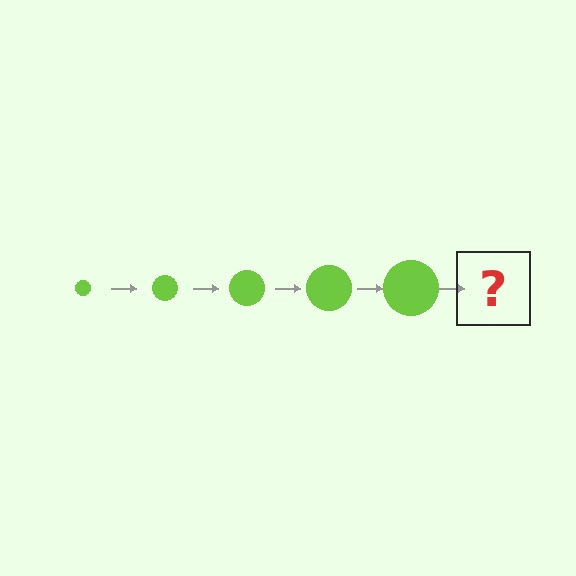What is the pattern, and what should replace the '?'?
The pattern is that the circle gets progressively larger each step. The '?' should be a lime circle, larger than the previous one.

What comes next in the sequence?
The next element should be a lime circle, larger than the previous one.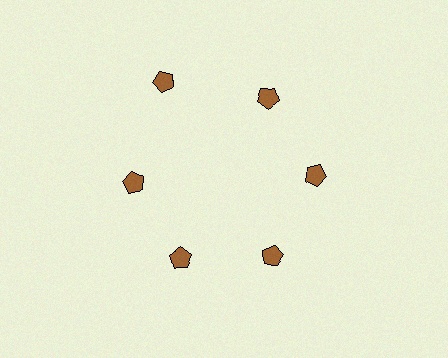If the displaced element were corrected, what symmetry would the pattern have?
It would have 6-fold rotational symmetry — the pattern would map onto itself every 60 degrees.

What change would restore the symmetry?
The symmetry would be restored by moving it inward, back onto the ring so that all 6 pentagons sit at equal angles and equal distance from the center.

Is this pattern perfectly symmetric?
No. The 6 brown pentagons are arranged in a ring, but one element near the 11 o'clock position is pushed outward from the center, breaking the 6-fold rotational symmetry.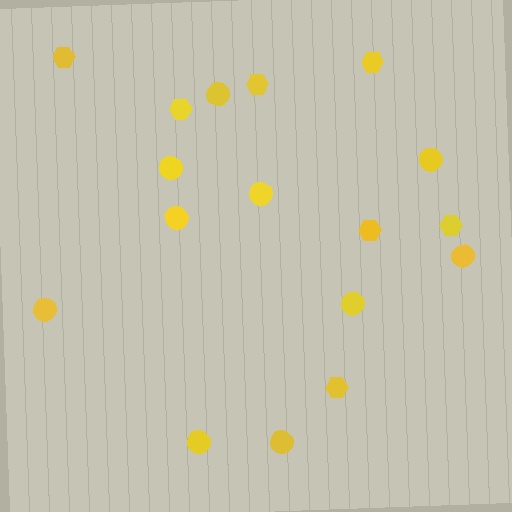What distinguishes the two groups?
There are 2 groups: one group of circles (10) and one group of hexagons (7).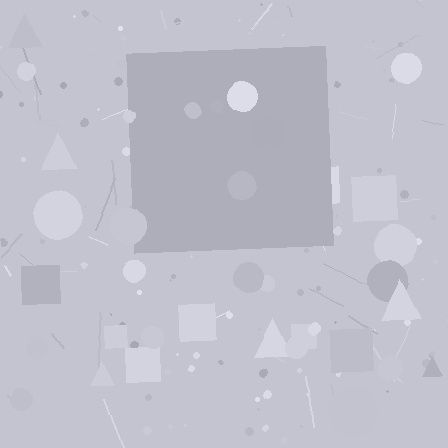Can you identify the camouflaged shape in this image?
The camouflaged shape is a square.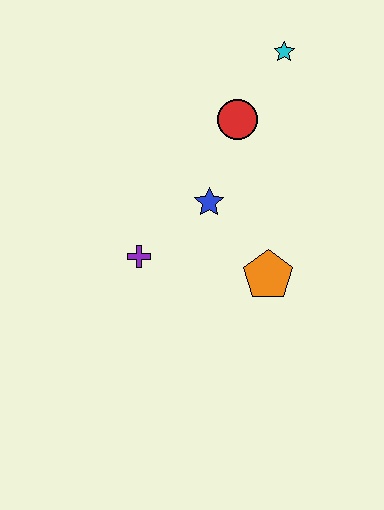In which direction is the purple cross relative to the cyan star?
The purple cross is below the cyan star.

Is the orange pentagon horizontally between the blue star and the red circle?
No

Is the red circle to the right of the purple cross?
Yes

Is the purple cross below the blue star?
Yes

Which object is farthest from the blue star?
The cyan star is farthest from the blue star.